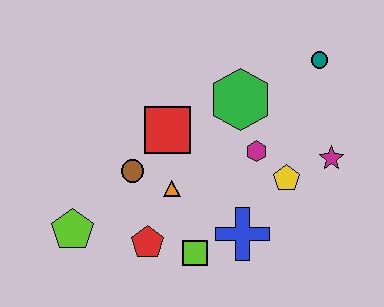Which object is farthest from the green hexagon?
The lime pentagon is farthest from the green hexagon.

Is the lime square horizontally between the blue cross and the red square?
Yes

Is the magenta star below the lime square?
No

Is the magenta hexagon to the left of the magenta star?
Yes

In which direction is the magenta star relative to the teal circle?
The magenta star is below the teal circle.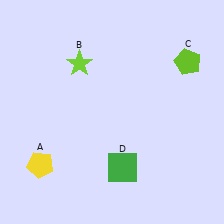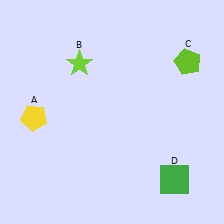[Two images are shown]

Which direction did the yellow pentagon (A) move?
The yellow pentagon (A) moved up.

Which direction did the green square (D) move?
The green square (D) moved right.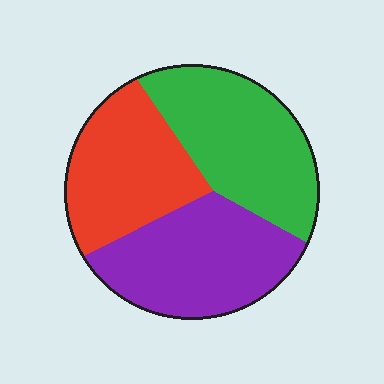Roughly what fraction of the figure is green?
Green takes up between a third and a half of the figure.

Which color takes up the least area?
Red, at roughly 30%.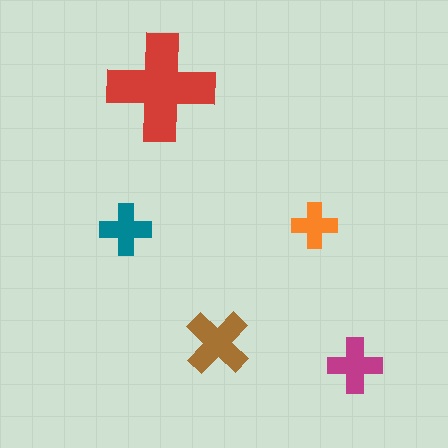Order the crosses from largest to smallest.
the red one, the brown one, the magenta one, the teal one, the orange one.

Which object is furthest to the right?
The magenta cross is rightmost.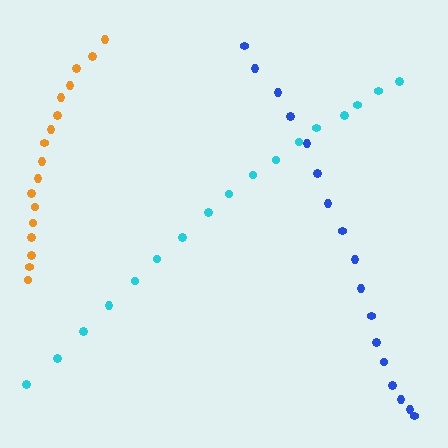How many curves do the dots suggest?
There are 3 distinct paths.